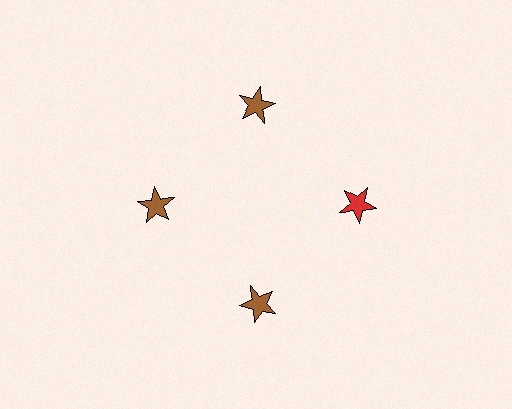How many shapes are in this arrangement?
There are 4 shapes arranged in a ring pattern.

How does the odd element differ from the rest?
It has a different color: red instead of brown.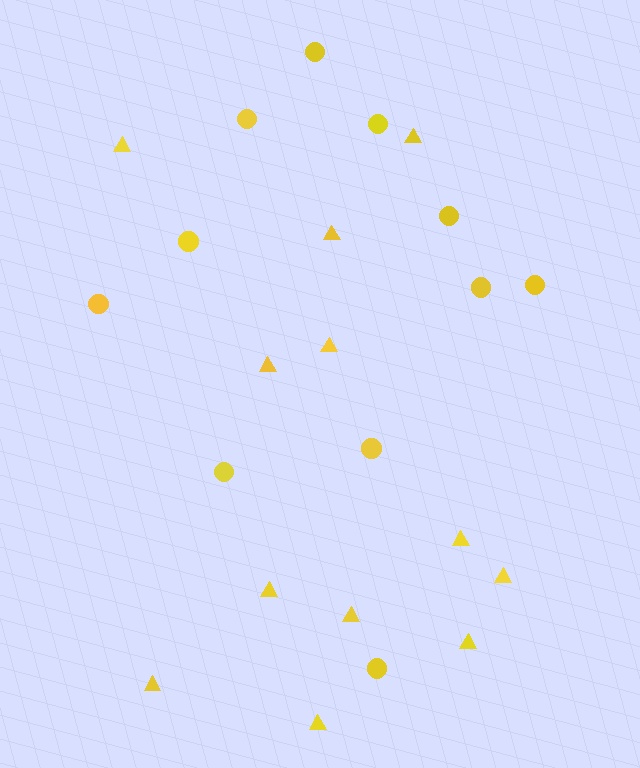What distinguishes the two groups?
There are 2 groups: one group of triangles (12) and one group of circles (11).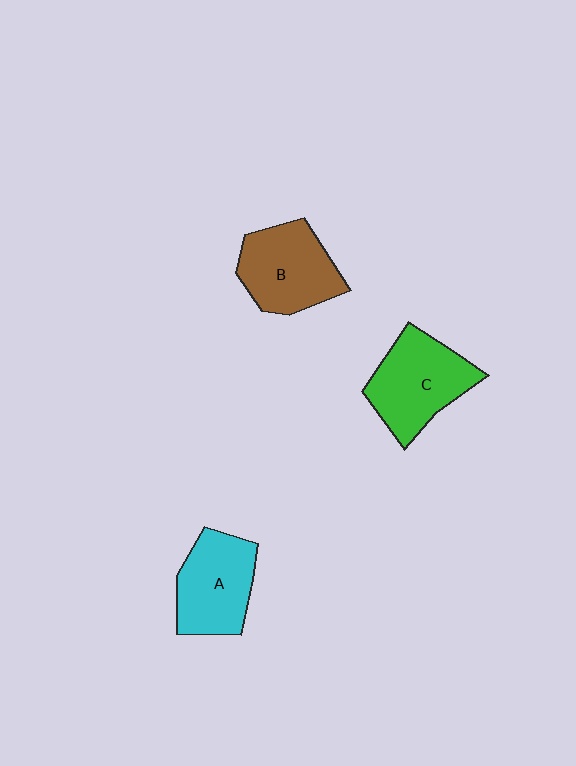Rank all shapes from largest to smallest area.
From largest to smallest: C (green), B (brown), A (cyan).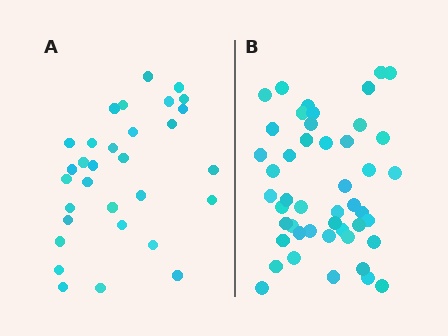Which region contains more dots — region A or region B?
Region B (the right region) has more dots.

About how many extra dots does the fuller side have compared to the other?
Region B has approximately 15 more dots than region A.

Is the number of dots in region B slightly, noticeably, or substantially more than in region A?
Region B has substantially more. The ratio is roughly 1.5 to 1.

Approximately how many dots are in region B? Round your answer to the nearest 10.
About 50 dots. (The exact count is 47, which rounds to 50.)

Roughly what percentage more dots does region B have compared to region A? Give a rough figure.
About 50% more.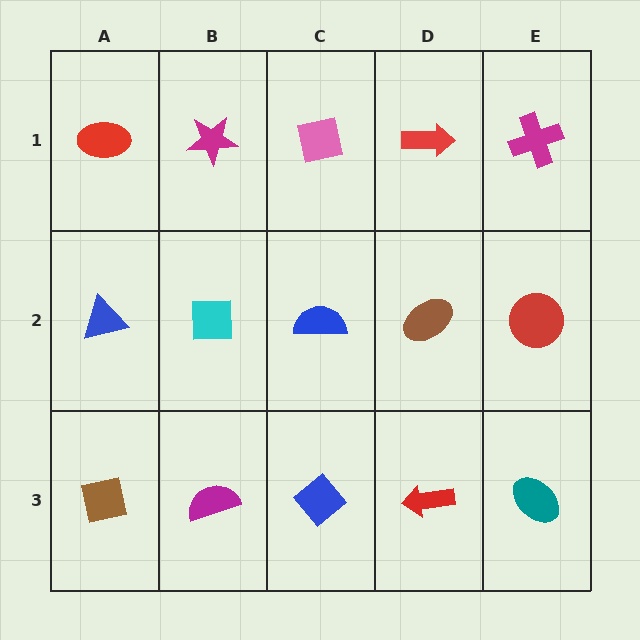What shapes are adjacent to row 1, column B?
A cyan square (row 2, column B), a red ellipse (row 1, column A), a pink square (row 1, column C).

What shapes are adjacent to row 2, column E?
A magenta cross (row 1, column E), a teal ellipse (row 3, column E), a brown ellipse (row 2, column D).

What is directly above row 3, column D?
A brown ellipse.